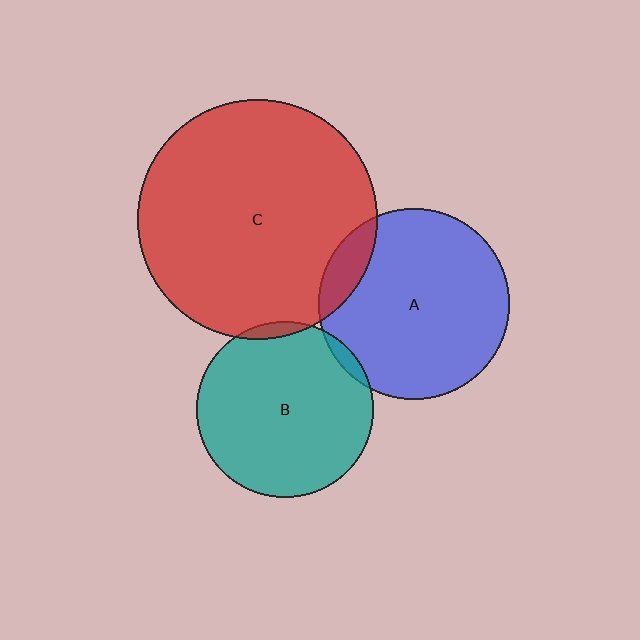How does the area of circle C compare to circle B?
Approximately 1.8 times.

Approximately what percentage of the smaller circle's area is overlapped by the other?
Approximately 5%.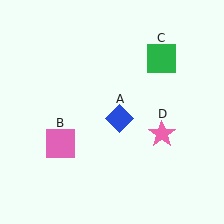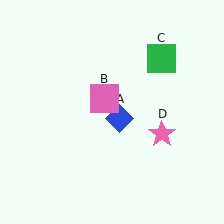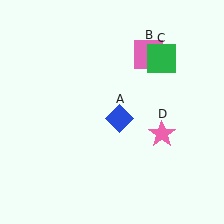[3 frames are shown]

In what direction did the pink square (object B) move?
The pink square (object B) moved up and to the right.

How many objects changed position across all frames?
1 object changed position: pink square (object B).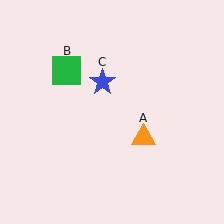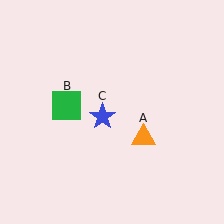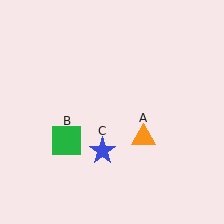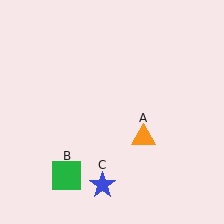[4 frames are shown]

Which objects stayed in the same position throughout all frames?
Orange triangle (object A) remained stationary.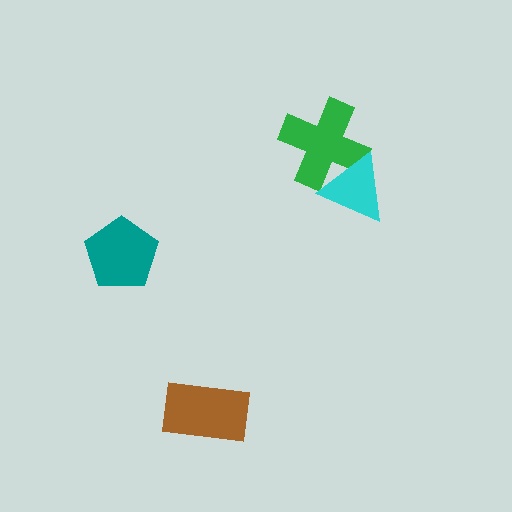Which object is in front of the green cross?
The cyan triangle is in front of the green cross.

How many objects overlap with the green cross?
1 object overlaps with the green cross.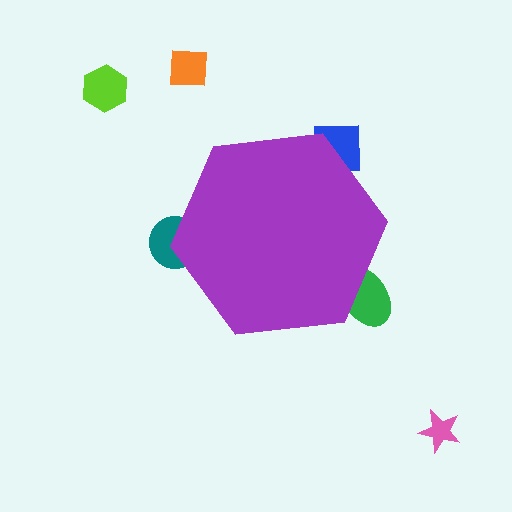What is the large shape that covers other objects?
A purple hexagon.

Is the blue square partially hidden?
Yes, the blue square is partially hidden behind the purple hexagon.